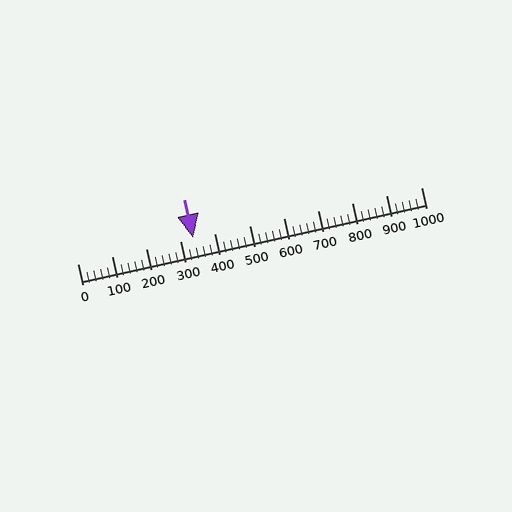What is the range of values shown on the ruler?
The ruler shows values from 0 to 1000.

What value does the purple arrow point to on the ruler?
The purple arrow points to approximately 337.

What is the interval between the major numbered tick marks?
The major tick marks are spaced 100 units apart.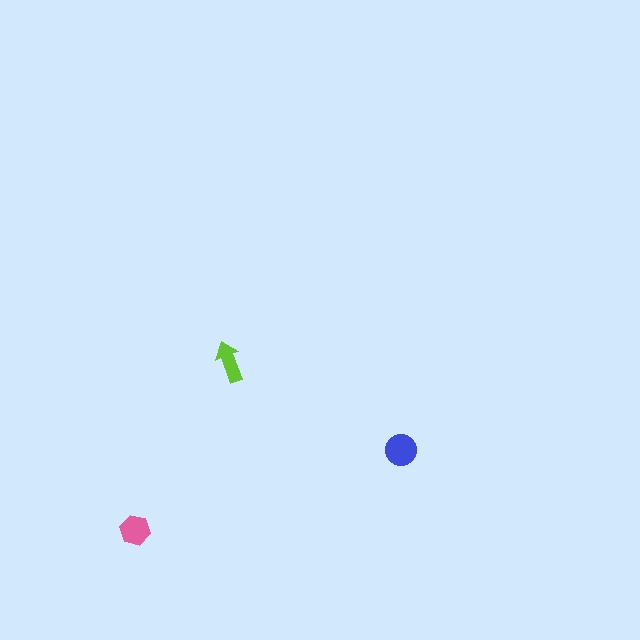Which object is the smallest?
The lime arrow.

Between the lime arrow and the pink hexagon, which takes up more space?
The pink hexagon.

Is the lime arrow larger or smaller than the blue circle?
Smaller.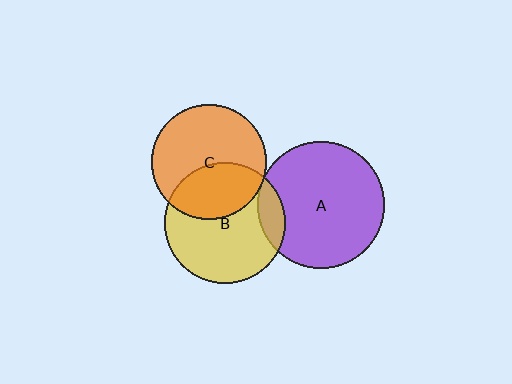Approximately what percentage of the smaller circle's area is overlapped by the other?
Approximately 10%.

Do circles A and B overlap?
Yes.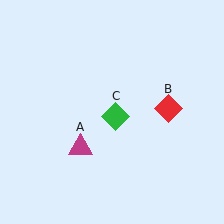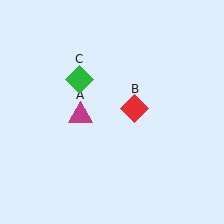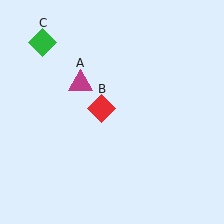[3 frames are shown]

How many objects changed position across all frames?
3 objects changed position: magenta triangle (object A), red diamond (object B), green diamond (object C).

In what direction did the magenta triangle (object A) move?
The magenta triangle (object A) moved up.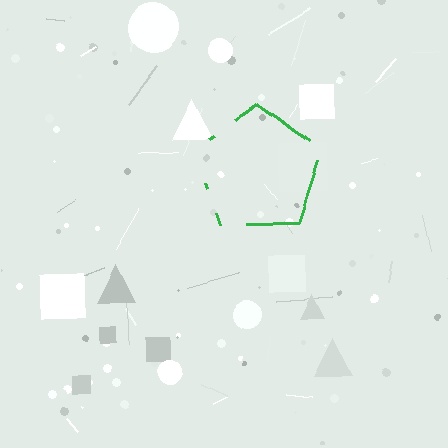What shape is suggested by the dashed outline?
The dashed outline suggests a pentagon.